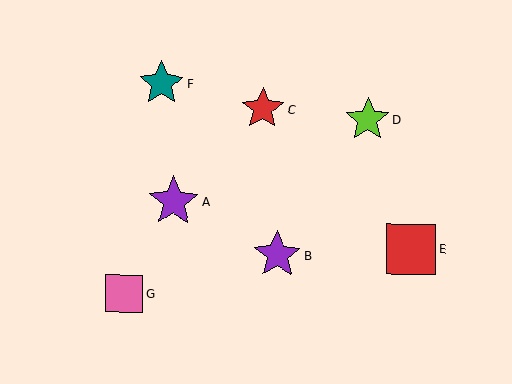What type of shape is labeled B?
Shape B is a purple star.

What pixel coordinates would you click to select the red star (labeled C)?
Click at (263, 109) to select the red star C.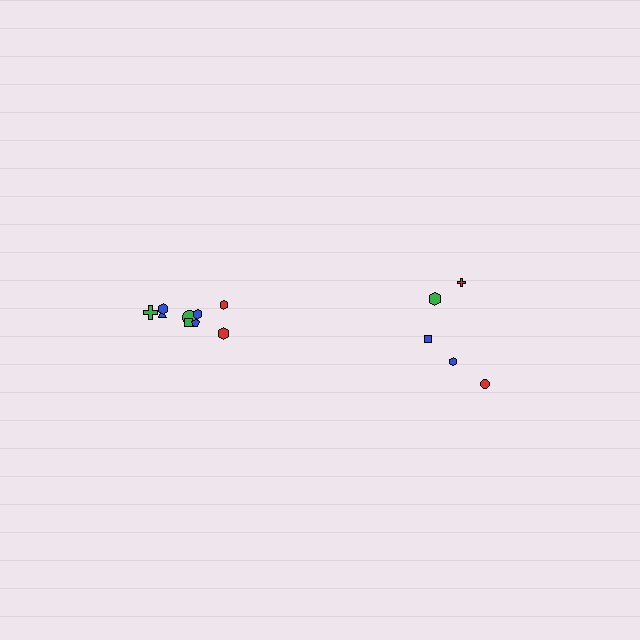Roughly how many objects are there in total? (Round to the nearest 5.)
Roughly 15 objects in total.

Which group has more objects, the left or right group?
The left group.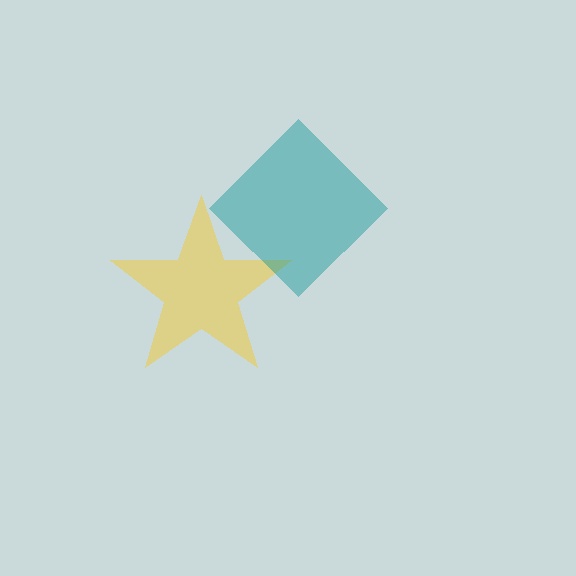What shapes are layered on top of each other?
The layered shapes are: a yellow star, a teal diamond.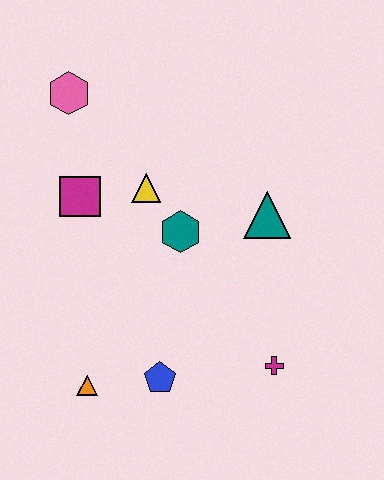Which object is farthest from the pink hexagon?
The magenta cross is farthest from the pink hexagon.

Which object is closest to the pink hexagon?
The magenta square is closest to the pink hexagon.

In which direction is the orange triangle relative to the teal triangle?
The orange triangle is to the left of the teal triangle.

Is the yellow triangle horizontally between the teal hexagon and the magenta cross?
No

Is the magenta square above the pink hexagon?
No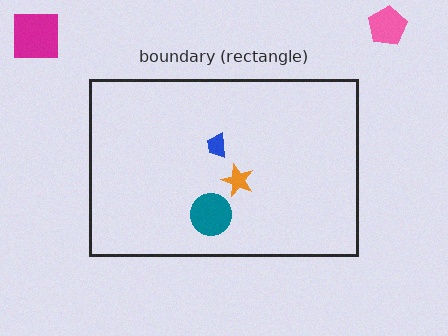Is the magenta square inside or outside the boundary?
Outside.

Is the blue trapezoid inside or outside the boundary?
Inside.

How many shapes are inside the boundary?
3 inside, 2 outside.